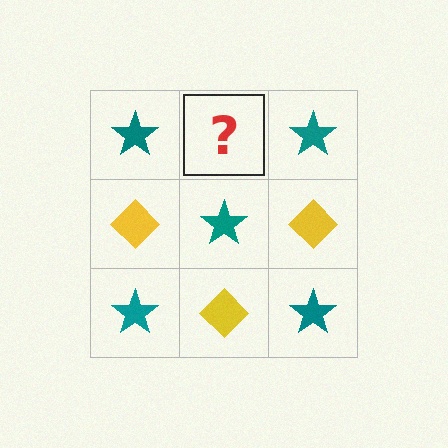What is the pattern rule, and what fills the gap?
The rule is that it alternates teal star and yellow diamond in a checkerboard pattern. The gap should be filled with a yellow diamond.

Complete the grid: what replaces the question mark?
The question mark should be replaced with a yellow diamond.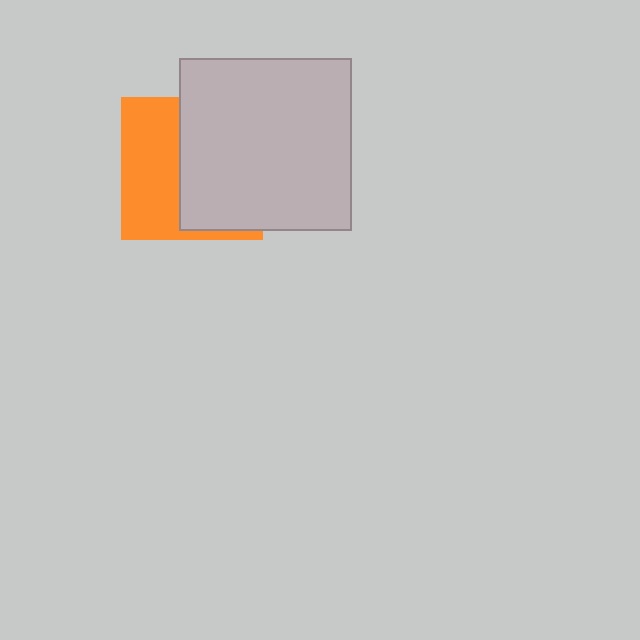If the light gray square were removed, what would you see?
You would see the complete orange square.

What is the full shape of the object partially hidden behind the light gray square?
The partially hidden object is an orange square.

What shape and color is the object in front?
The object in front is a light gray square.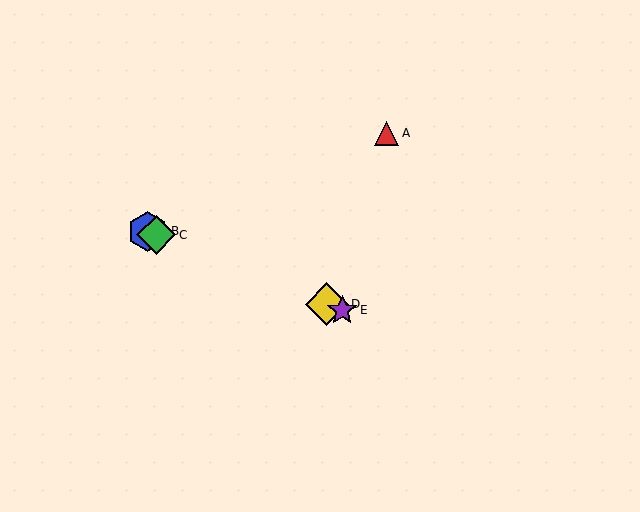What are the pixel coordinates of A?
Object A is at (387, 133).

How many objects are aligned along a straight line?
4 objects (B, C, D, E) are aligned along a straight line.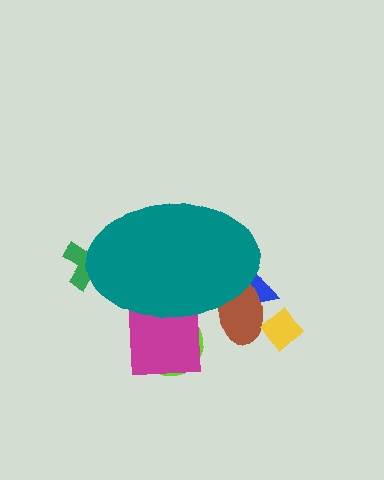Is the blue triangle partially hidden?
Yes, the blue triangle is partially hidden behind the teal ellipse.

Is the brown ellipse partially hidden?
Yes, the brown ellipse is partially hidden behind the teal ellipse.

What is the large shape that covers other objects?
A teal ellipse.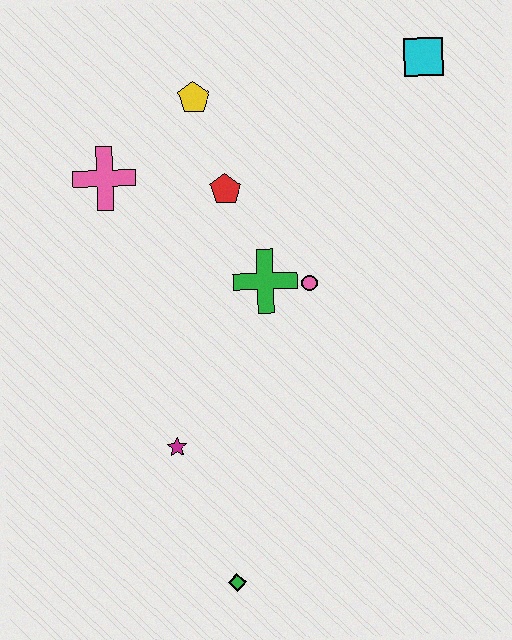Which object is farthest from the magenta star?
The cyan square is farthest from the magenta star.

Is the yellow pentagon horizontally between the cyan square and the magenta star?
Yes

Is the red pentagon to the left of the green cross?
Yes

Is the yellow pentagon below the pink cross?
No